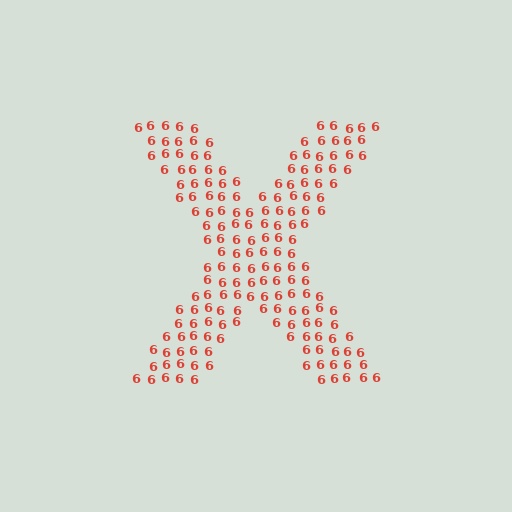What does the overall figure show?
The overall figure shows the letter X.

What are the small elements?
The small elements are digit 6's.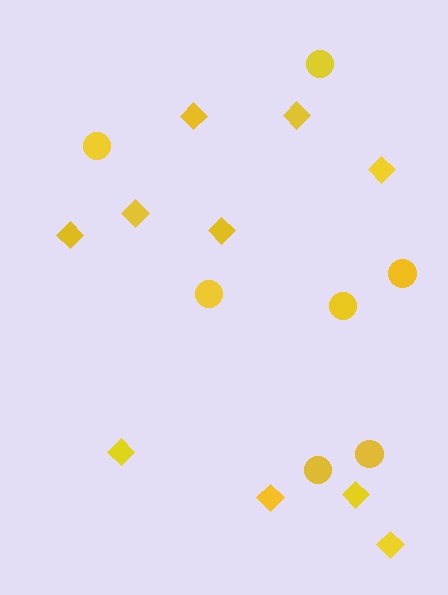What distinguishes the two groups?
There are 2 groups: one group of circles (7) and one group of diamonds (10).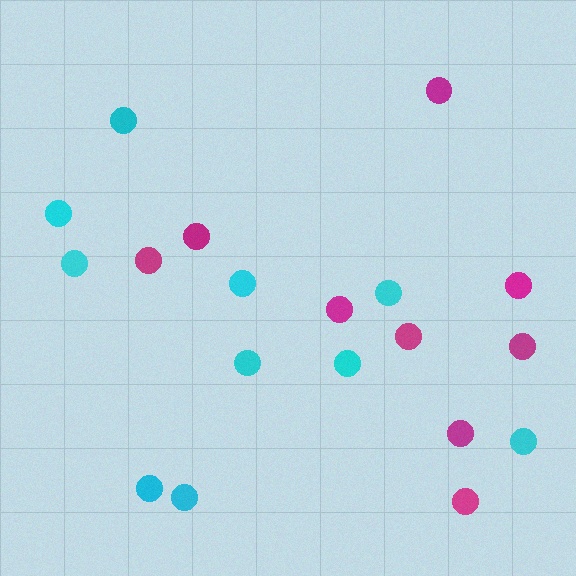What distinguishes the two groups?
There are 2 groups: one group of cyan circles (10) and one group of magenta circles (9).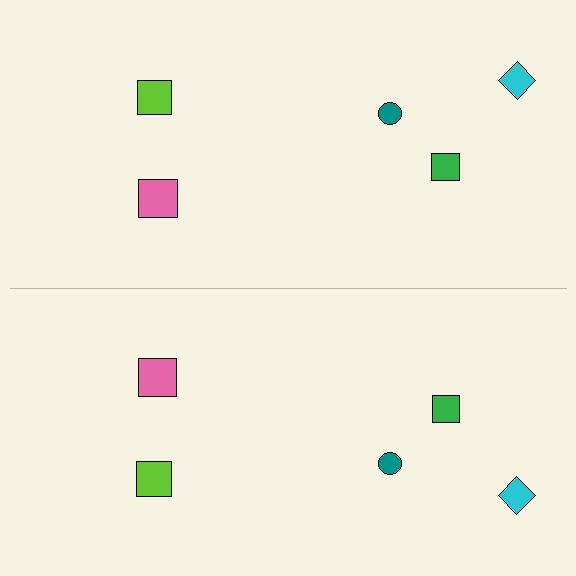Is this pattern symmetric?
Yes, this pattern has bilateral (reflection) symmetry.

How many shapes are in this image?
There are 10 shapes in this image.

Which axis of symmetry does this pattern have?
The pattern has a horizontal axis of symmetry running through the center of the image.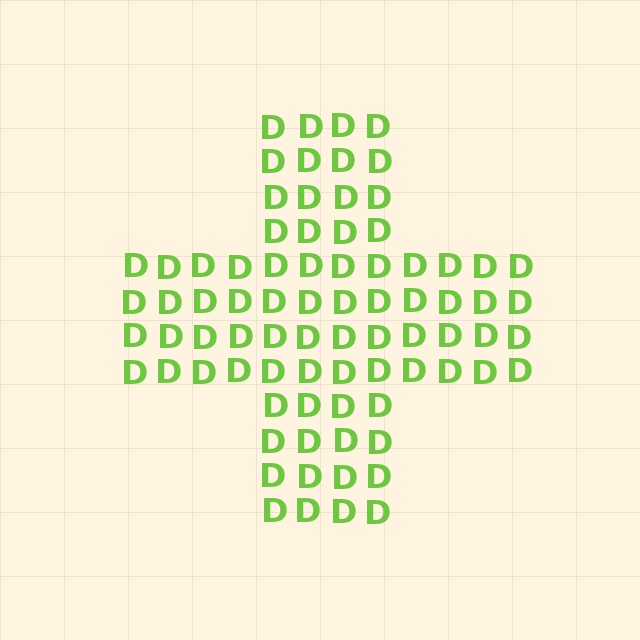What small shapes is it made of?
It is made of small letter D's.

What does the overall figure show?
The overall figure shows a cross.